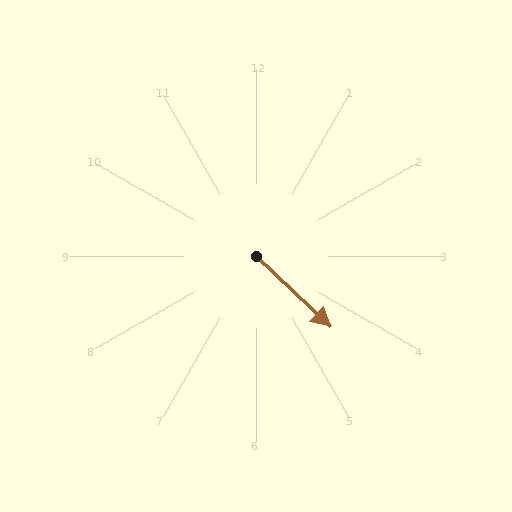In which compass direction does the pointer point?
Southeast.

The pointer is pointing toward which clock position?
Roughly 4 o'clock.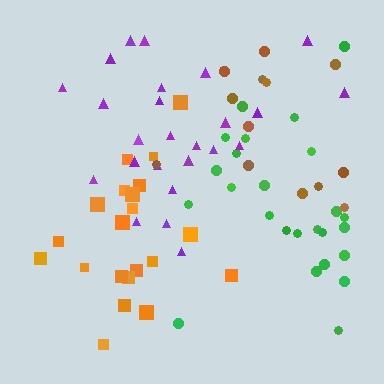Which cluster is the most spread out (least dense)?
Brown.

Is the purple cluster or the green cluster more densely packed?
Green.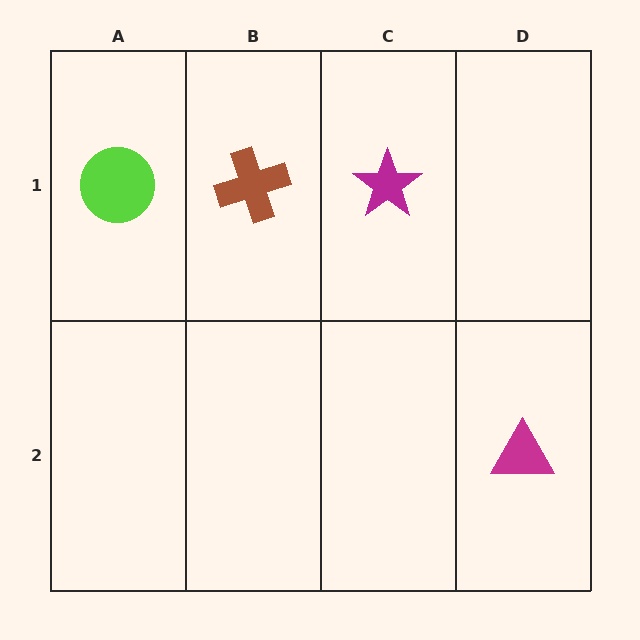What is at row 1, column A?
A lime circle.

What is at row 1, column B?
A brown cross.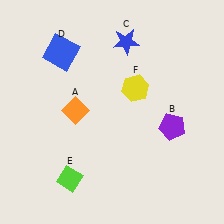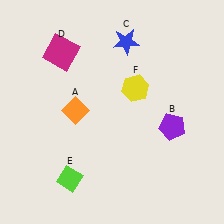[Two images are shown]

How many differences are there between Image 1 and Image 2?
There is 1 difference between the two images.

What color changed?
The square (D) changed from blue in Image 1 to magenta in Image 2.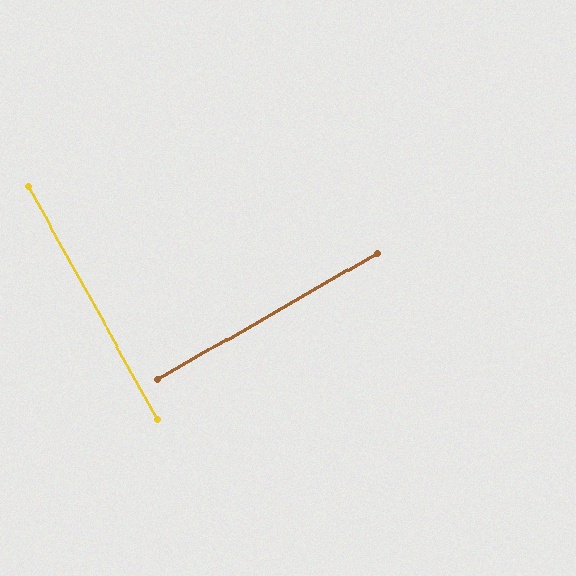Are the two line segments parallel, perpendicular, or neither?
Perpendicular — they meet at approximately 89°.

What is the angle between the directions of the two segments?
Approximately 89 degrees.